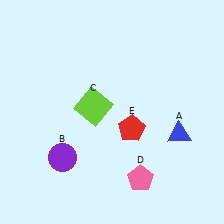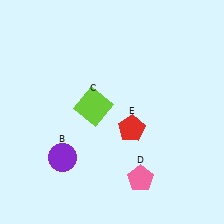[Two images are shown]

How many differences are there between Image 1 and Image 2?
There is 1 difference between the two images.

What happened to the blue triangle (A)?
The blue triangle (A) was removed in Image 2. It was in the bottom-right area of Image 1.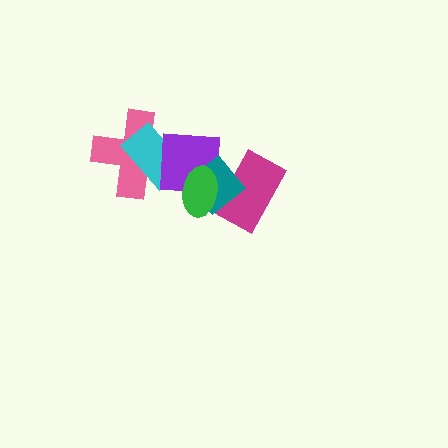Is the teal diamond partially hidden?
Yes, it is partially covered by another shape.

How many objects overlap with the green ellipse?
3 objects overlap with the green ellipse.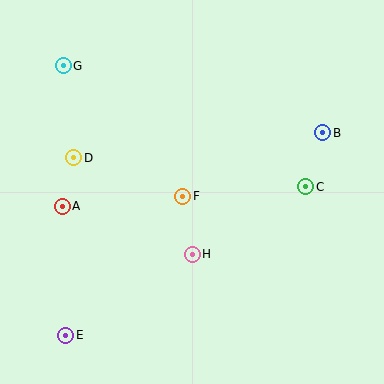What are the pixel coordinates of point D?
Point D is at (74, 158).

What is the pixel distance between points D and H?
The distance between D and H is 153 pixels.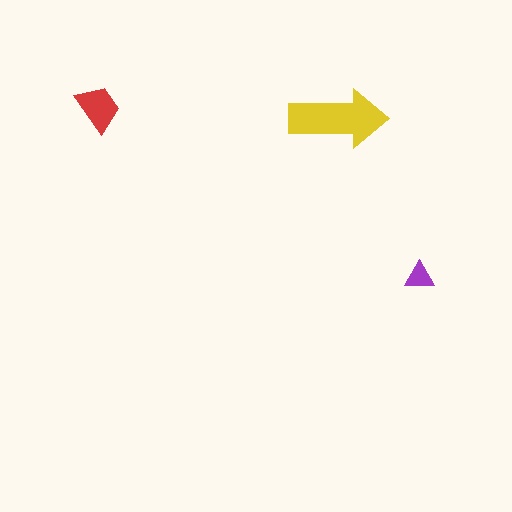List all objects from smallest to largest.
The purple triangle, the red trapezoid, the yellow arrow.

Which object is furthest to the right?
The purple triangle is rightmost.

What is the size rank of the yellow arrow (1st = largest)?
1st.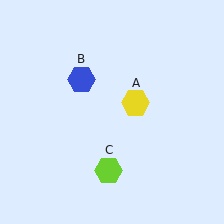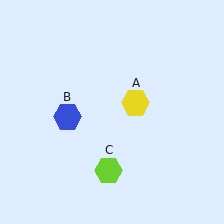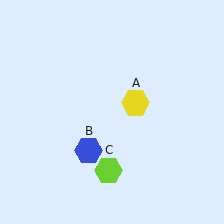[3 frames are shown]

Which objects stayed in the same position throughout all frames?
Yellow hexagon (object A) and lime hexagon (object C) remained stationary.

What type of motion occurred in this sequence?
The blue hexagon (object B) rotated counterclockwise around the center of the scene.